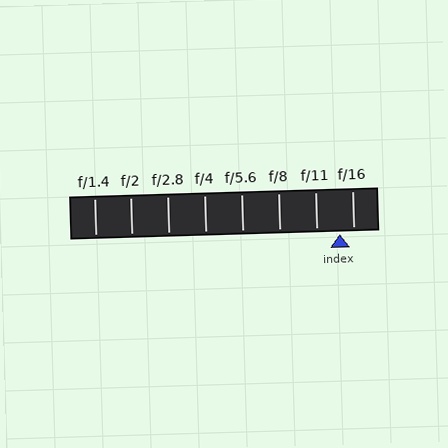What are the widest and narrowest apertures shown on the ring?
The widest aperture shown is f/1.4 and the narrowest is f/16.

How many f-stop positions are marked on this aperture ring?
There are 8 f-stop positions marked.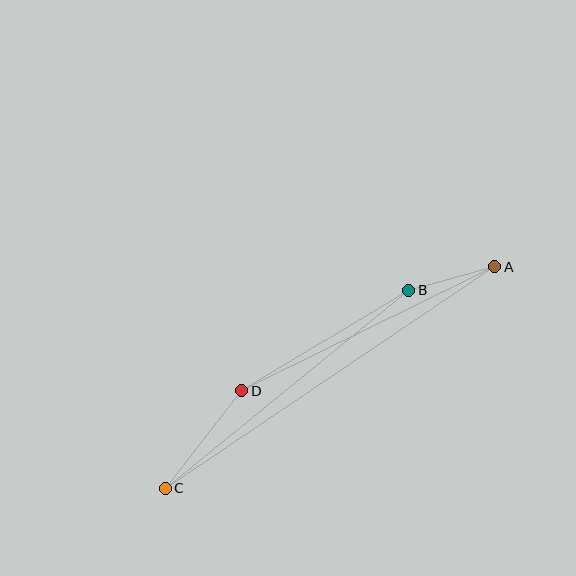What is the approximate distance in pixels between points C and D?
The distance between C and D is approximately 124 pixels.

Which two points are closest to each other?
Points A and B are closest to each other.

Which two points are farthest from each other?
Points A and C are farthest from each other.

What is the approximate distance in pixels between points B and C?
The distance between B and C is approximately 314 pixels.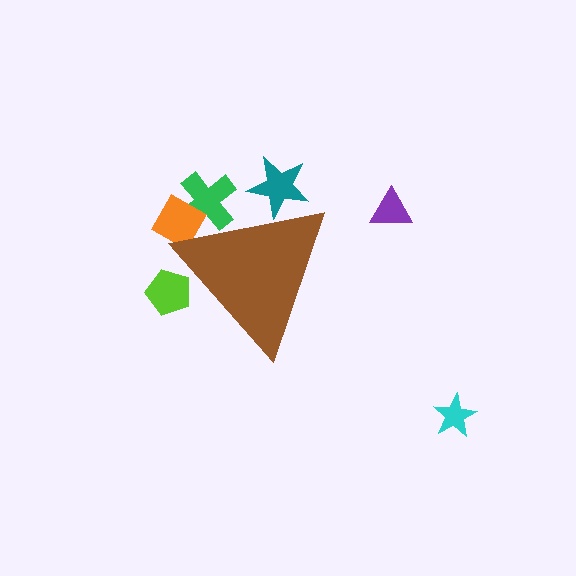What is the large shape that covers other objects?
A brown triangle.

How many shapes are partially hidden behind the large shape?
4 shapes are partially hidden.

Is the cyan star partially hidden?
No, the cyan star is fully visible.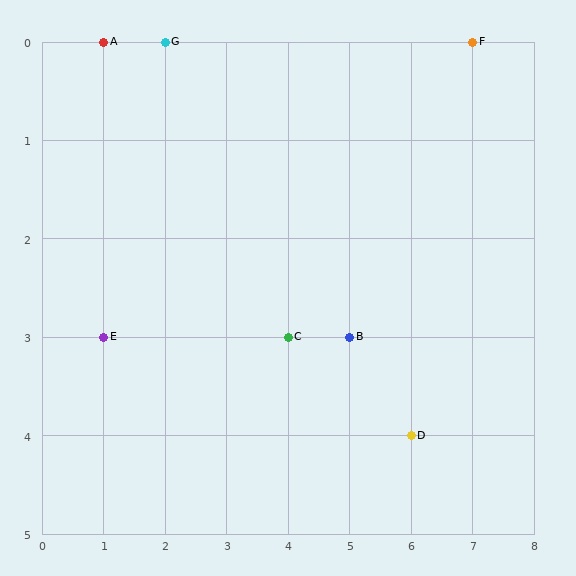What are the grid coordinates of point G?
Point G is at grid coordinates (2, 0).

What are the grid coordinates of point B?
Point B is at grid coordinates (5, 3).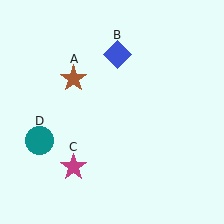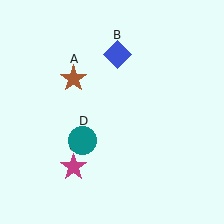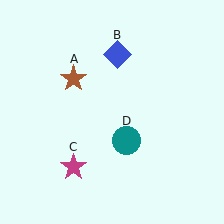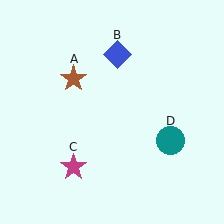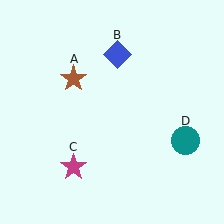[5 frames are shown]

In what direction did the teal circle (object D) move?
The teal circle (object D) moved right.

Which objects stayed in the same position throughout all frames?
Brown star (object A) and blue diamond (object B) and magenta star (object C) remained stationary.